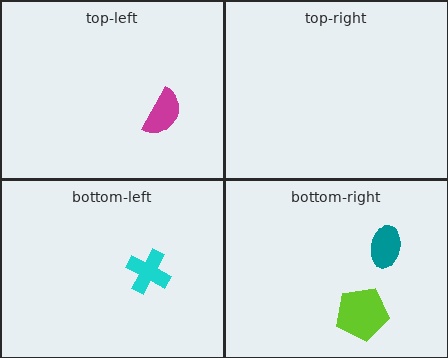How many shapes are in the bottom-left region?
1.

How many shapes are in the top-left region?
1.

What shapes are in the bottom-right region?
The teal ellipse, the lime pentagon.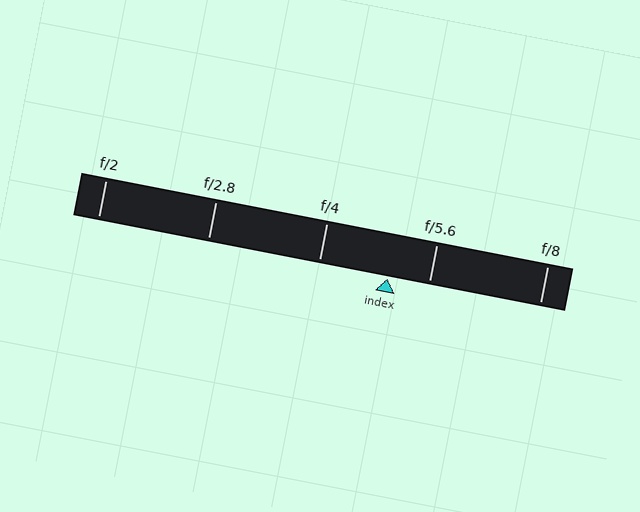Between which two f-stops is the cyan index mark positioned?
The index mark is between f/4 and f/5.6.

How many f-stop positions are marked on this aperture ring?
There are 5 f-stop positions marked.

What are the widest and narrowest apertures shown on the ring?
The widest aperture shown is f/2 and the narrowest is f/8.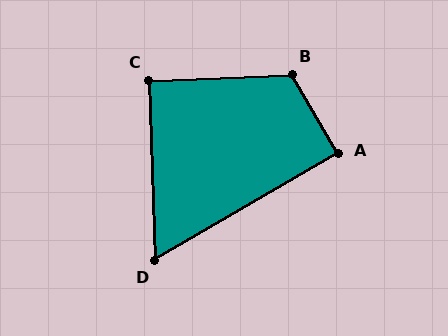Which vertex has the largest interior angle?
B, at approximately 118 degrees.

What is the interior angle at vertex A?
Approximately 90 degrees (approximately right).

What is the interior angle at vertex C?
Approximately 90 degrees (approximately right).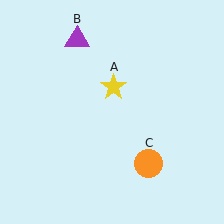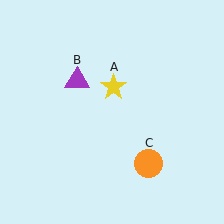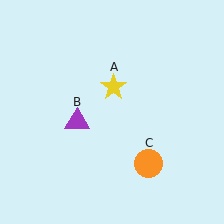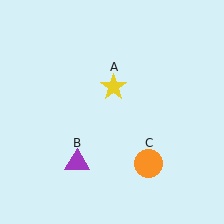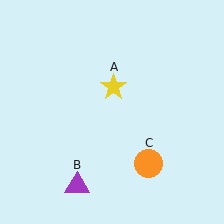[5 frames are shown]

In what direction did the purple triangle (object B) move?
The purple triangle (object B) moved down.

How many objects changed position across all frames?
1 object changed position: purple triangle (object B).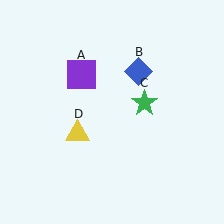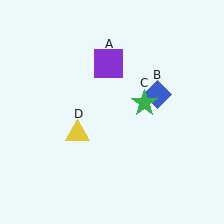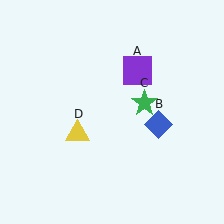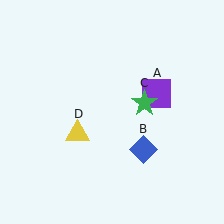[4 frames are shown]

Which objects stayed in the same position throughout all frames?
Green star (object C) and yellow triangle (object D) remained stationary.